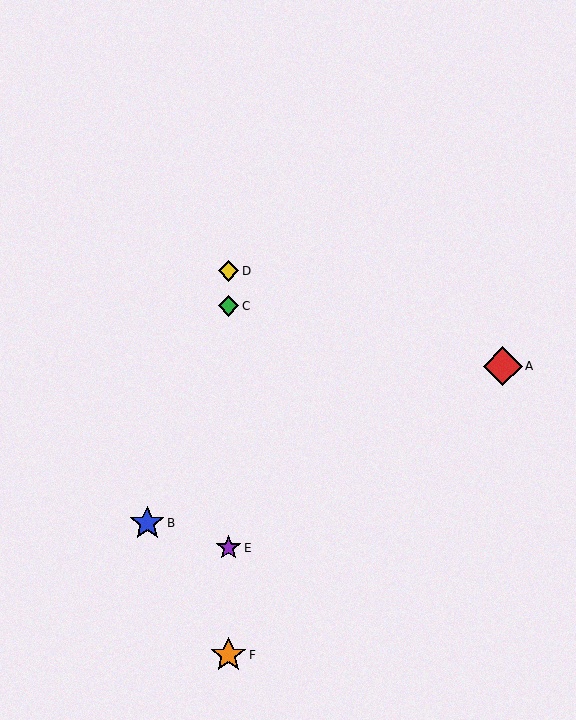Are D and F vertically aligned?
Yes, both are at x≈228.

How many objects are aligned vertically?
4 objects (C, D, E, F) are aligned vertically.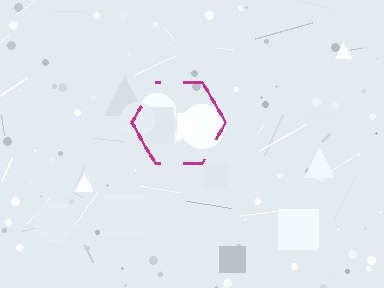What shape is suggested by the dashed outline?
The dashed outline suggests a hexagon.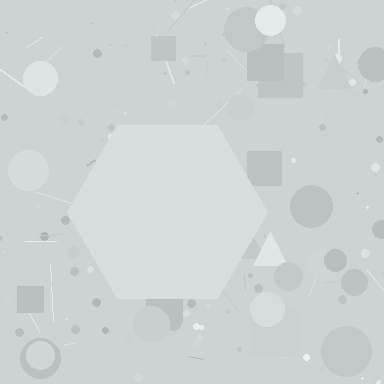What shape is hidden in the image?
A hexagon is hidden in the image.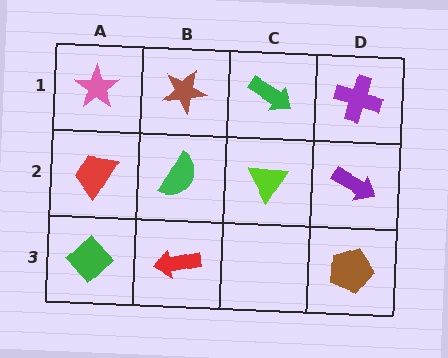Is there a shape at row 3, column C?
No, that cell is empty.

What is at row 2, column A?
A red trapezoid.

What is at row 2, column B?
A green semicircle.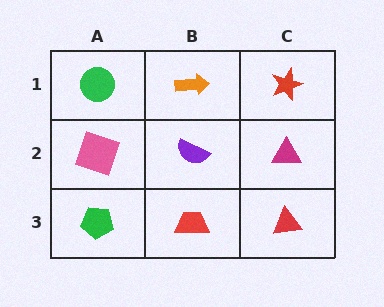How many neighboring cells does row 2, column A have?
3.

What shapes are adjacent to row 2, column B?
An orange arrow (row 1, column B), a red trapezoid (row 3, column B), a pink square (row 2, column A), a magenta triangle (row 2, column C).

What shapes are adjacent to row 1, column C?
A magenta triangle (row 2, column C), an orange arrow (row 1, column B).